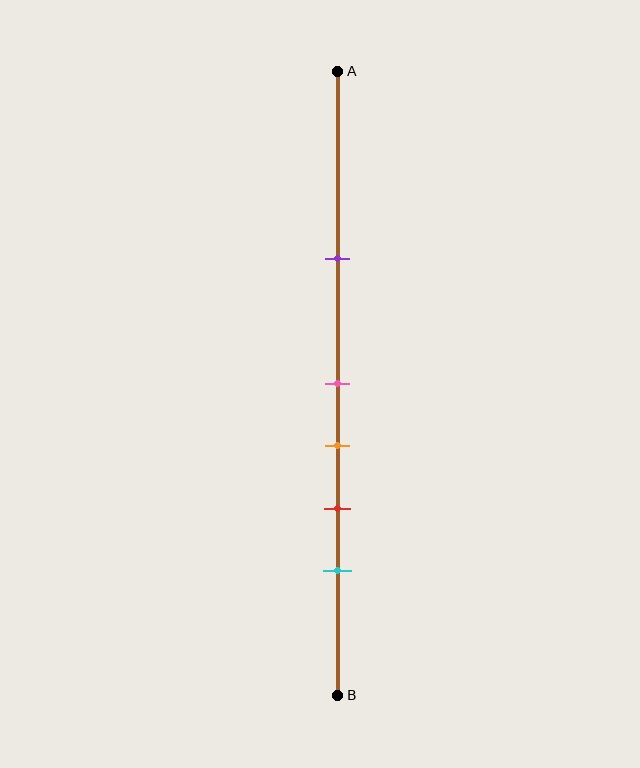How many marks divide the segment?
There are 5 marks dividing the segment.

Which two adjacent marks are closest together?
The pink and orange marks are the closest adjacent pair.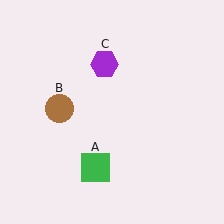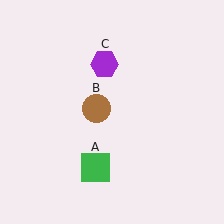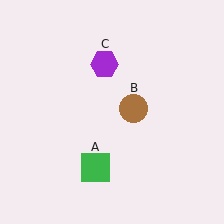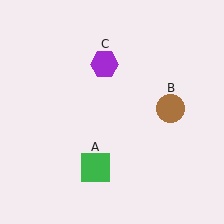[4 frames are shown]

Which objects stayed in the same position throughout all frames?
Green square (object A) and purple hexagon (object C) remained stationary.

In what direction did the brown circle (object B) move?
The brown circle (object B) moved right.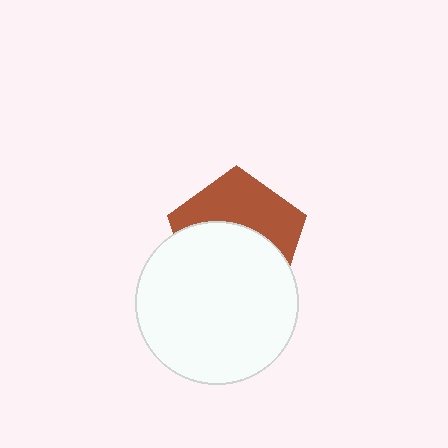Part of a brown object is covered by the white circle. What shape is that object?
It is a pentagon.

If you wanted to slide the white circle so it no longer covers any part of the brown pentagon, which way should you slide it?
Slide it down — that is the most direct way to separate the two shapes.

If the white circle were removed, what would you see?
You would see the complete brown pentagon.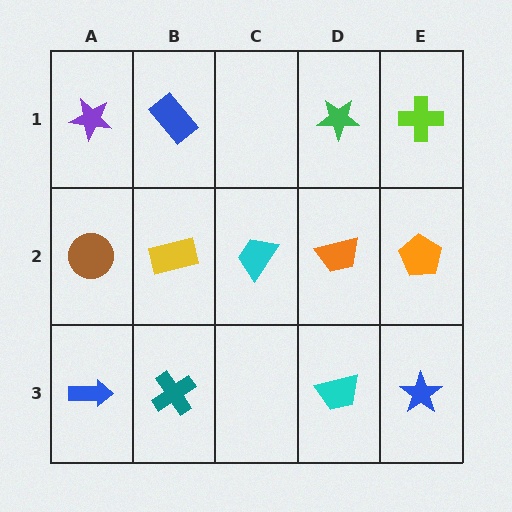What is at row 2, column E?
An orange pentagon.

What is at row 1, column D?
A green star.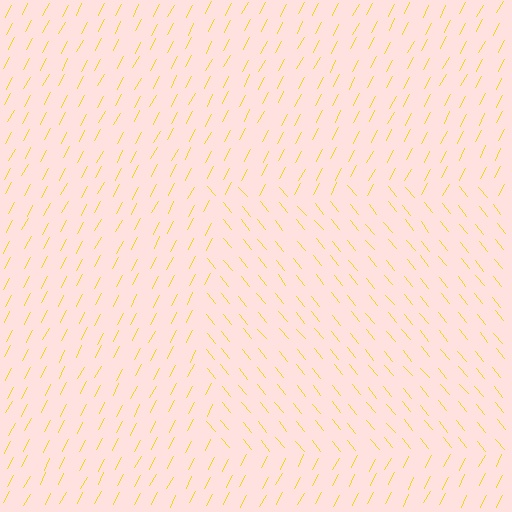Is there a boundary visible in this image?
Yes, there is a texture boundary formed by a change in line orientation.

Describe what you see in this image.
The image is filled with small yellow line segments. A rectangle region in the image has lines oriented differently from the surrounding lines, creating a visible texture boundary.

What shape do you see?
I see a rectangle.